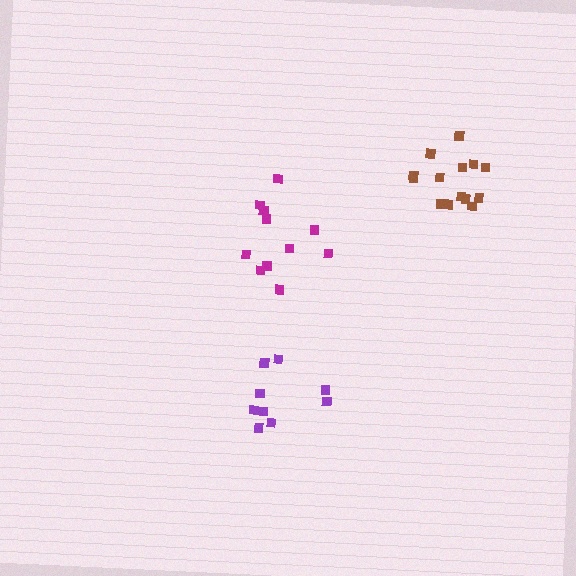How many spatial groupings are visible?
There are 3 spatial groupings.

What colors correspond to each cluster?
The clusters are colored: magenta, brown, purple.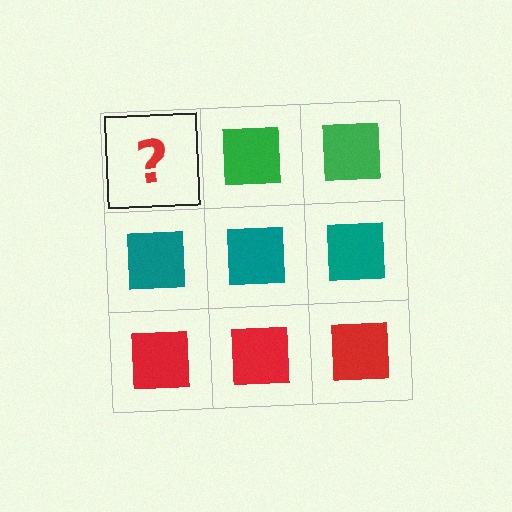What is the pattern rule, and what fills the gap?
The rule is that each row has a consistent color. The gap should be filled with a green square.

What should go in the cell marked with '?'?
The missing cell should contain a green square.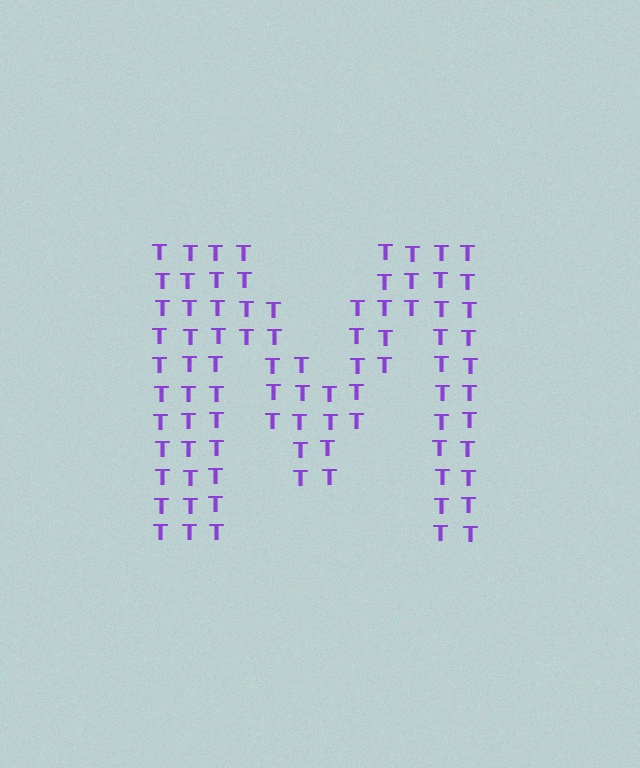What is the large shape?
The large shape is the letter M.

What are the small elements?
The small elements are letter T's.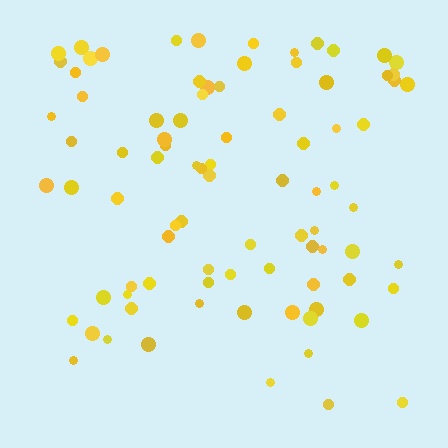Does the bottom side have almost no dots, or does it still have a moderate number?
Still a moderate number, just noticeably fewer than the top.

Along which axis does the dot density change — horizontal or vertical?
Vertical.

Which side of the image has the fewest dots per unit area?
The bottom.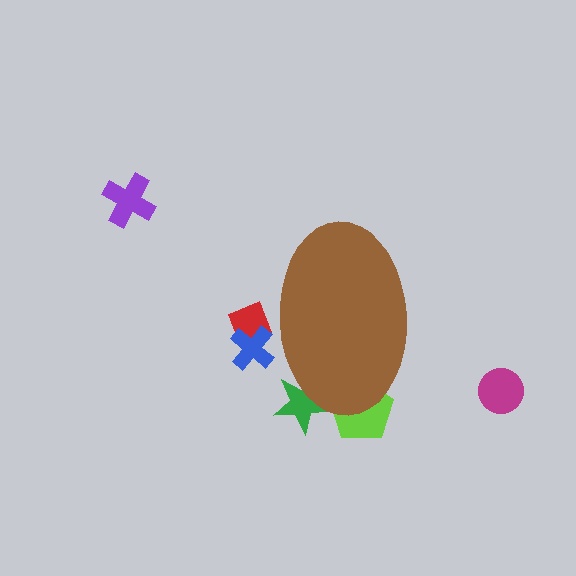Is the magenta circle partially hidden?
No, the magenta circle is fully visible.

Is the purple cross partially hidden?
No, the purple cross is fully visible.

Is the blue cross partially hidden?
Yes, the blue cross is partially hidden behind the brown ellipse.